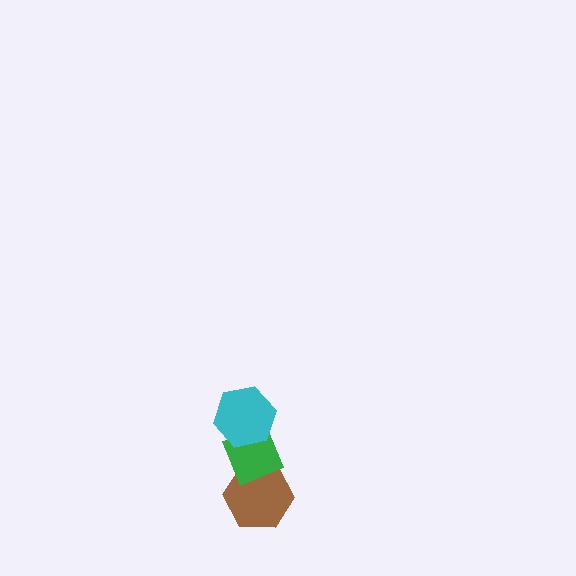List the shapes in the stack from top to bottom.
From top to bottom: the cyan hexagon, the green diamond, the brown hexagon.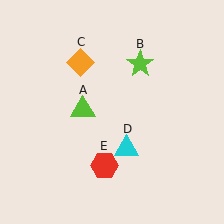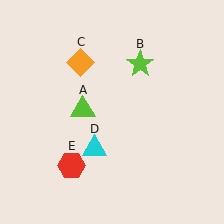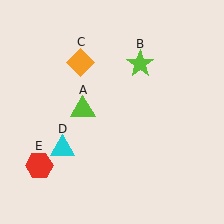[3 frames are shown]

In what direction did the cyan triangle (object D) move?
The cyan triangle (object D) moved left.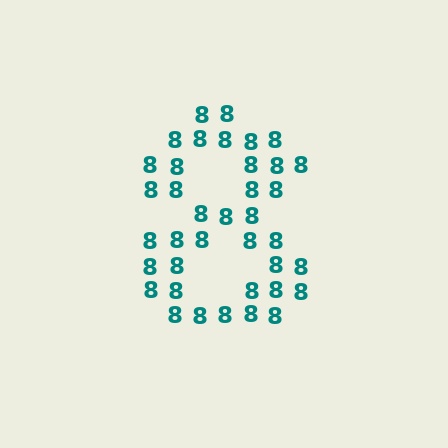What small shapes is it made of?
It is made of small digit 8's.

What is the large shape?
The large shape is the digit 8.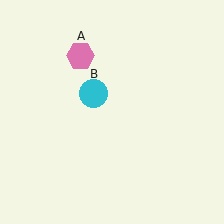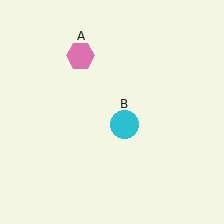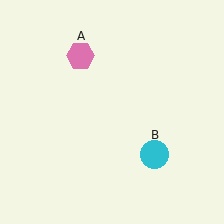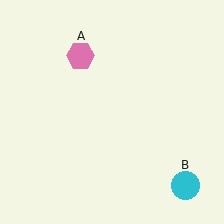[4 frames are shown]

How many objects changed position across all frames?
1 object changed position: cyan circle (object B).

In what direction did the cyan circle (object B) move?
The cyan circle (object B) moved down and to the right.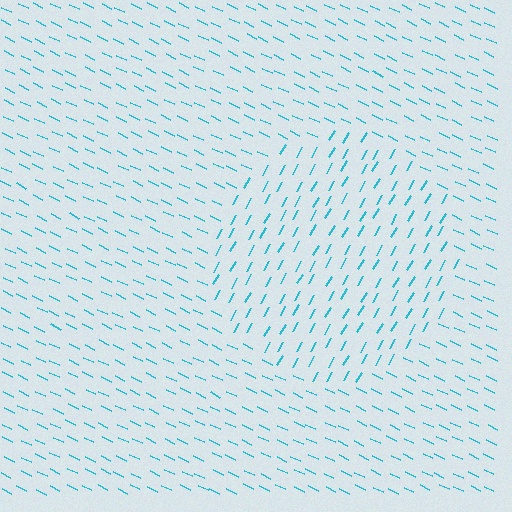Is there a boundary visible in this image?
Yes, there is a texture boundary formed by a change in line orientation.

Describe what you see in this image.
The image is filled with small cyan line segments. A circle region in the image has lines oriented differently from the surrounding lines, creating a visible texture boundary.